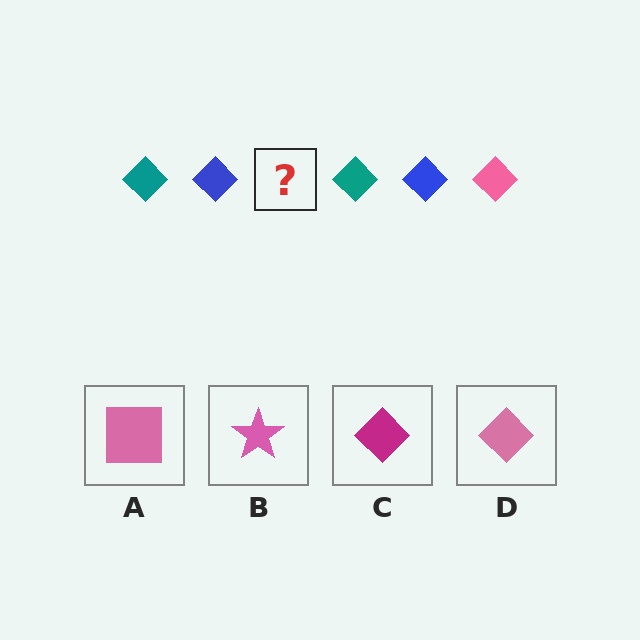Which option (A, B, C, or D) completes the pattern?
D.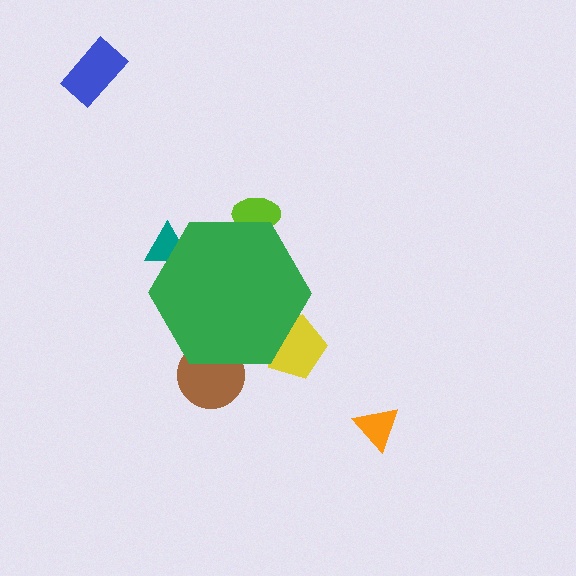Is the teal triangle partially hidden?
Yes, the teal triangle is partially hidden behind the green hexagon.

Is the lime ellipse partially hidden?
Yes, the lime ellipse is partially hidden behind the green hexagon.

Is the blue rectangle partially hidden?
No, the blue rectangle is fully visible.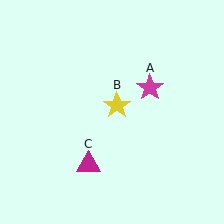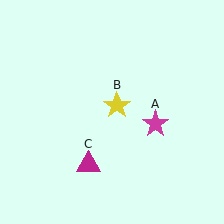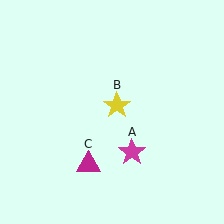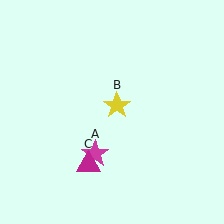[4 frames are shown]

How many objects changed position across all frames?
1 object changed position: magenta star (object A).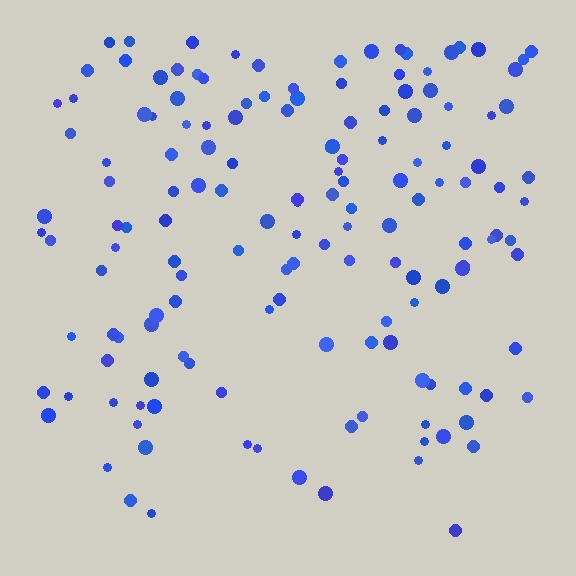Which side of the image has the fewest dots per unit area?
The bottom.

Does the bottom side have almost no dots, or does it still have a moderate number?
Still a moderate number, just noticeably fewer than the top.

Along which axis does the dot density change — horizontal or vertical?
Vertical.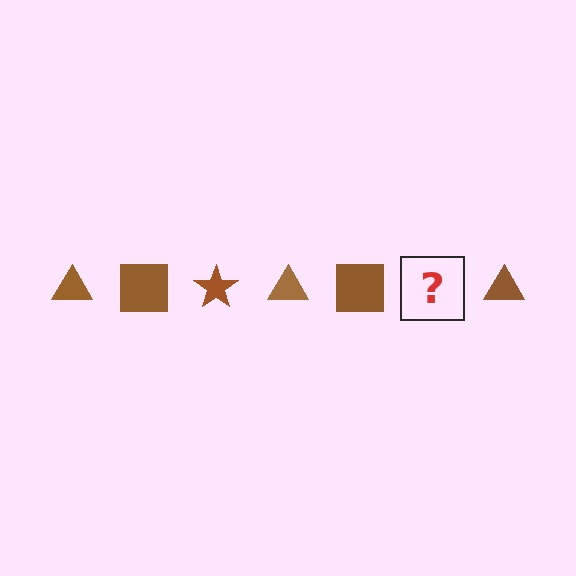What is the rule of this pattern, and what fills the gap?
The rule is that the pattern cycles through triangle, square, star shapes in brown. The gap should be filled with a brown star.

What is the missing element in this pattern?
The missing element is a brown star.